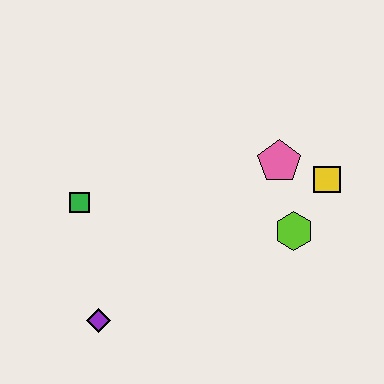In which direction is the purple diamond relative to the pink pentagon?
The purple diamond is to the left of the pink pentagon.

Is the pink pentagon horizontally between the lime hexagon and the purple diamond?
Yes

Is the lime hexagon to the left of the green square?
No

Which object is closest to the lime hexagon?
The yellow square is closest to the lime hexagon.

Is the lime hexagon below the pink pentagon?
Yes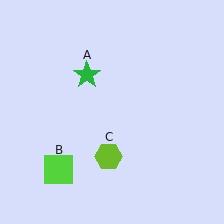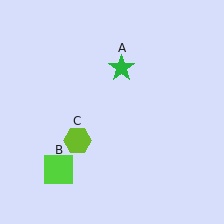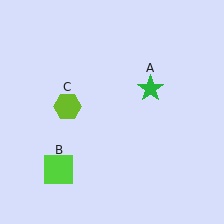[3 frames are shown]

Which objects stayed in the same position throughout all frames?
Lime square (object B) remained stationary.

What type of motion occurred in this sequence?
The green star (object A), lime hexagon (object C) rotated clockwise around the center of the scene.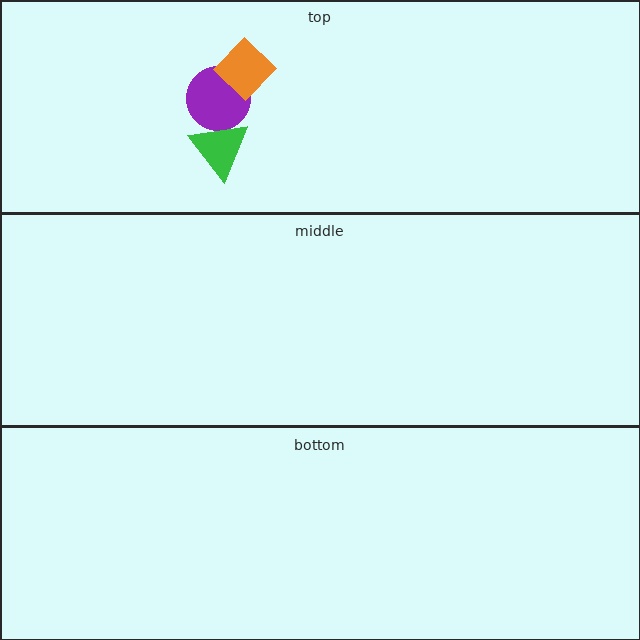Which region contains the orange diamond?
The top region.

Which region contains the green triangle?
The top region.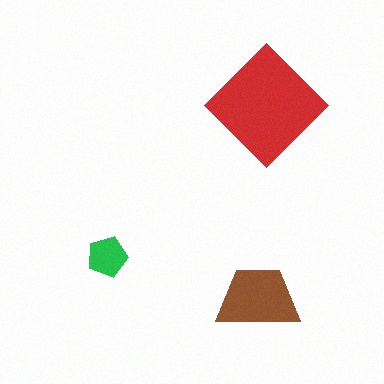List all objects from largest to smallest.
The red diamond, the brown trapezoid, the green pentagon.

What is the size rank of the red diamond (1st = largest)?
1st.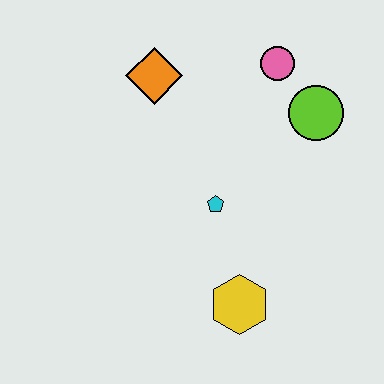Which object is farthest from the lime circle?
The yellow hexagon is farthest from the lime circle.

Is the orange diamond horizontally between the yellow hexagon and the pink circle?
No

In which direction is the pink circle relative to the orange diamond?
The pink circle is to the right of the orange diamond.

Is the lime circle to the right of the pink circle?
Yes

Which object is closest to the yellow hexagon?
The cyan pentagon is closest to the yellow hexagon.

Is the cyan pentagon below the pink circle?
Yes